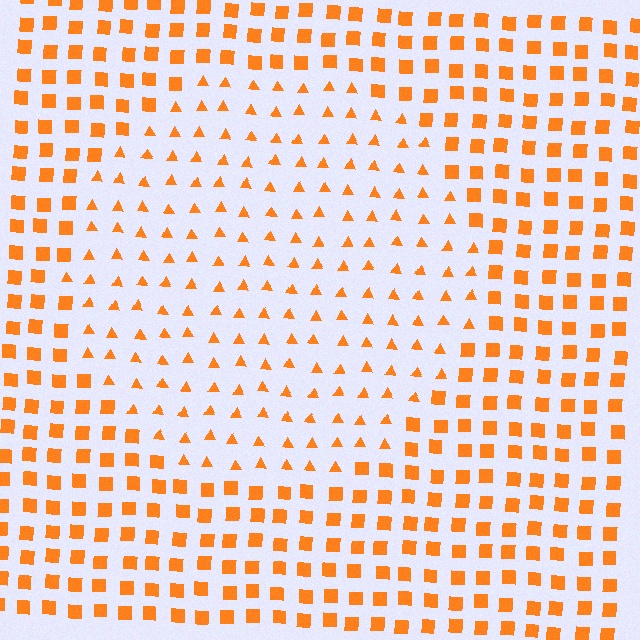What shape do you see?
I see a circle.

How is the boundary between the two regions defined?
The boundary is defined by a change in element shape: triangles inside vs. squares outside. All elements share the same color and spacing.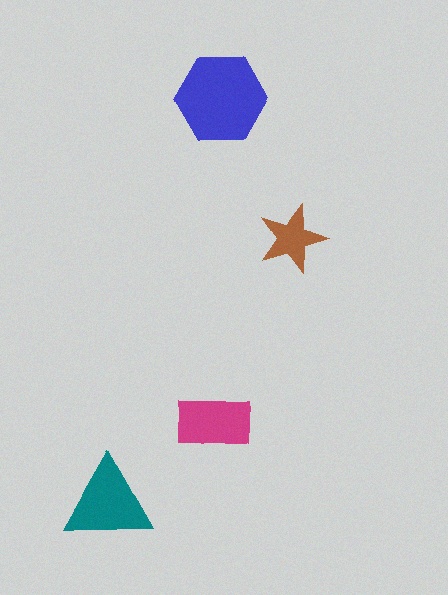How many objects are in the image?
There are 4 objects in the image.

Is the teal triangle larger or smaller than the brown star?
Larger.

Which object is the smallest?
The brown star.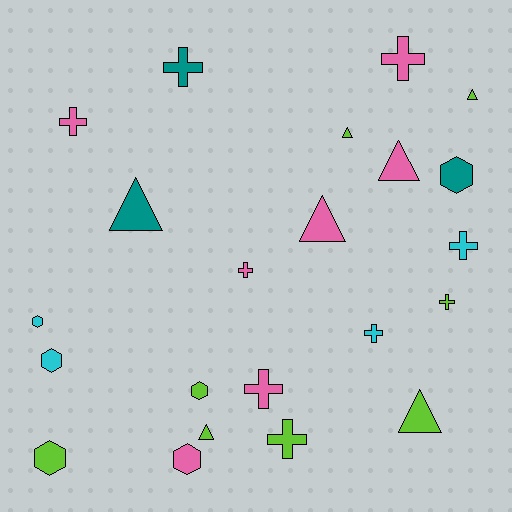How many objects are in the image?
There are 22 objects.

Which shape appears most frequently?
Cross, with 9 objects.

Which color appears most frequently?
Lime, with 8 objects.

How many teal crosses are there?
There is 1 teal cross.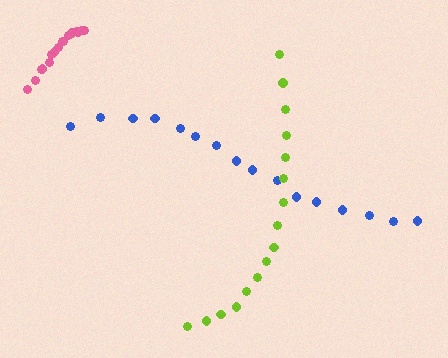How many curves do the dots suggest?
There are 3 distinct paths.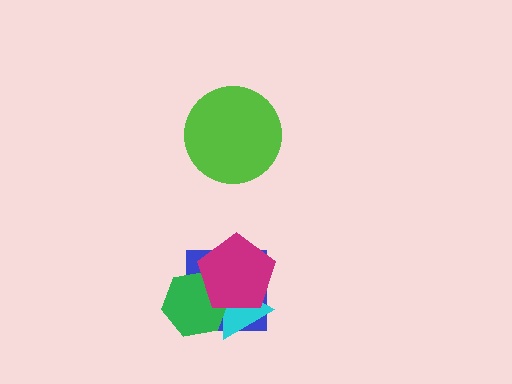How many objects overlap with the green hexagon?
3 objects overlap with the green hexagon.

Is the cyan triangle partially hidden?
Yes, it is partially covered by another shape.